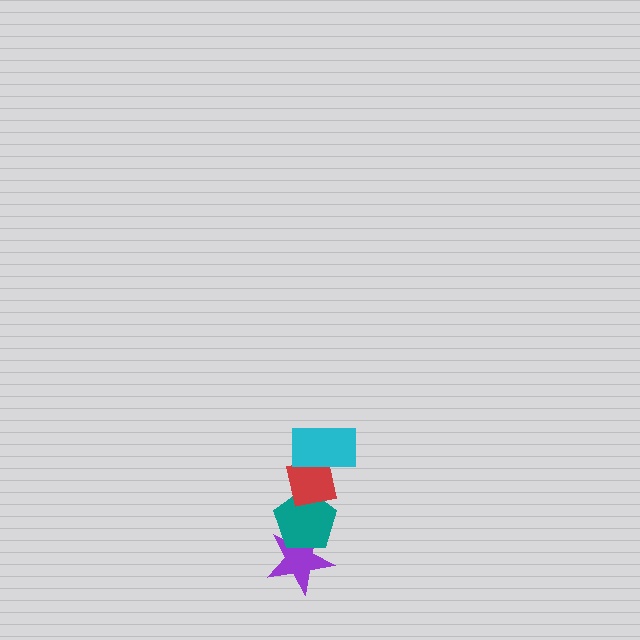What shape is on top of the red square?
The cyan rectangle is on top of the red square.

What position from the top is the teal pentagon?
The teal pentagon is 3rd from the top.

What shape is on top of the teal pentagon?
The red square is on top of the teal pentagon.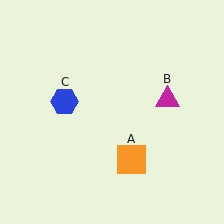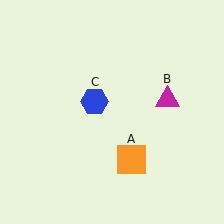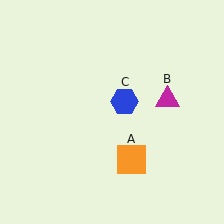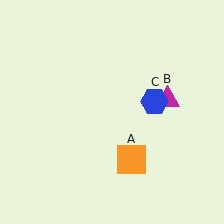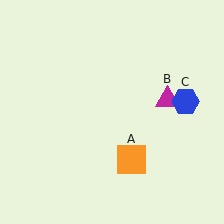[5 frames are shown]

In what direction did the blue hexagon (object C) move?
The blue hexagon (object C) moved right.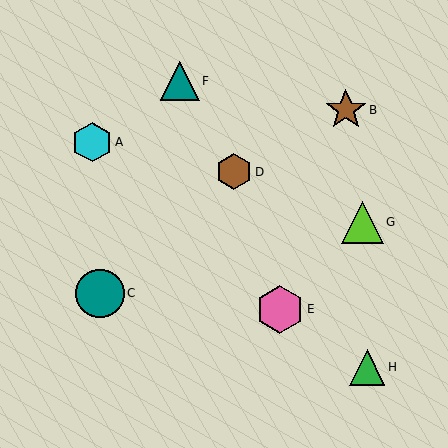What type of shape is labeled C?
Shape C is a teal circle.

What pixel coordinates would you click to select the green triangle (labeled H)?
Click at (367, 367) to select the green triangle H.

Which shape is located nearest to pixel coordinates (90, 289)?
The teal circle (labeled C) at (100, 293) is nearest to that location.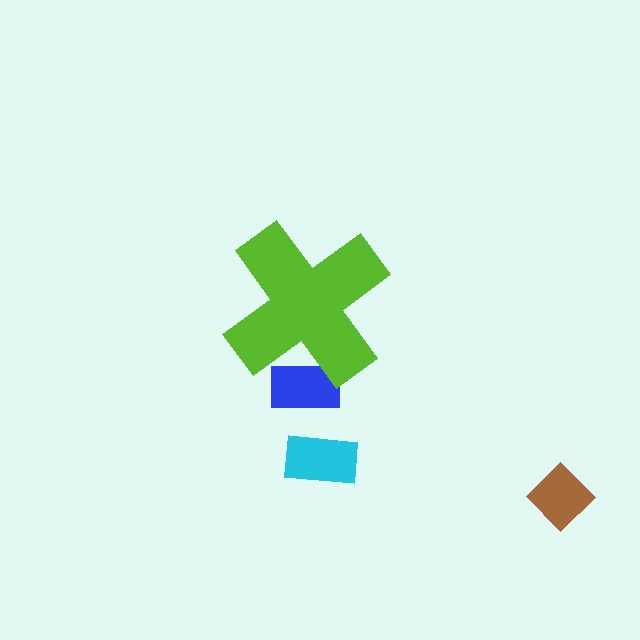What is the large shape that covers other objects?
A lime cross.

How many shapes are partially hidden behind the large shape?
1 shape is partially hidden.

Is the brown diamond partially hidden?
No, the brown diamond is fully visible.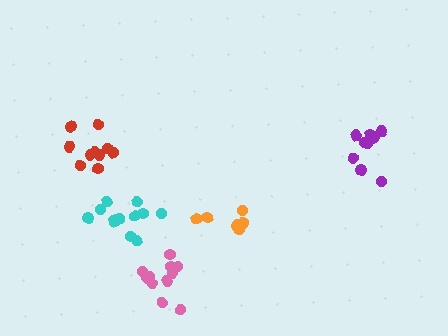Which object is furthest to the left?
The red cluster is leftmost.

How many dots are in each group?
Group 1: 7 dots, Group 2: 12 dots, Group 3: 9 dots, Group 4: 10 dots, Group 5: 11 dots (49 total).